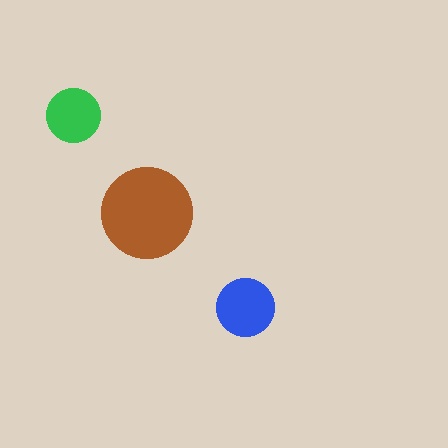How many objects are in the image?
There are 3 objects in the image.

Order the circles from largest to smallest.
the brown one, the blue one, the green one.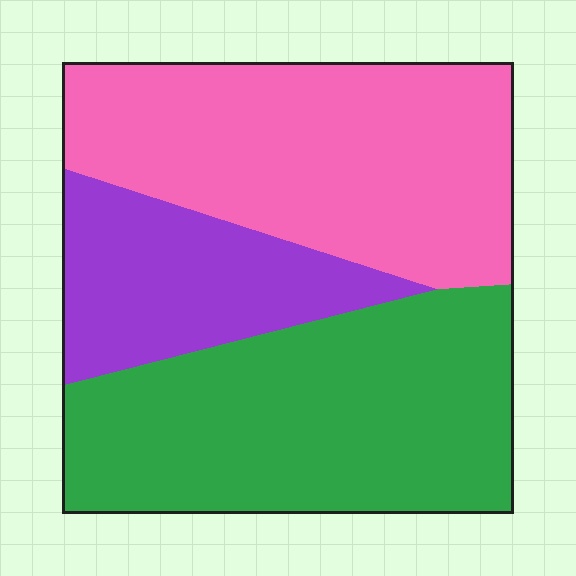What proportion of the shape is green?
Green takes up between a quarter and a half of the shape.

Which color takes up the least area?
Purple, at roughly 20%.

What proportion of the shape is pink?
Pink covers around 40% of the shape.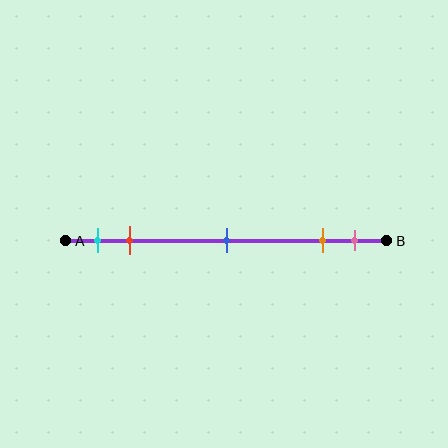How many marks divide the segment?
There are 5 marks dividing the segment.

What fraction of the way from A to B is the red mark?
The red mark is approximately 20% (0.2) of the way from A to B.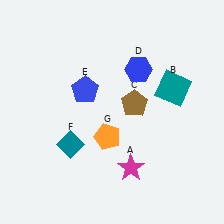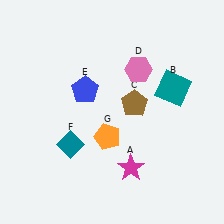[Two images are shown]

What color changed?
The hexagon (D) changed from blue in Image 1 to pink in Image 2.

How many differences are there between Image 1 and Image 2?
There is 1 difference between the two images.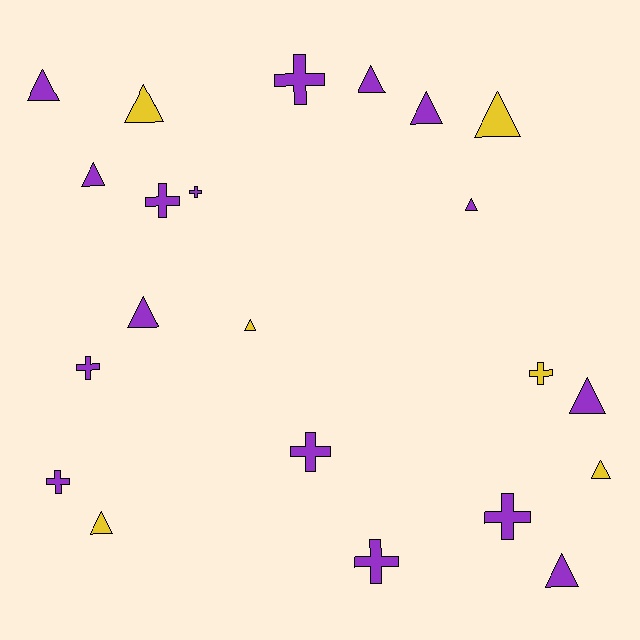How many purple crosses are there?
There are 8 purple crosses.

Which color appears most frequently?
Purple, with 16 objects.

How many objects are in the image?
There are 22 objects.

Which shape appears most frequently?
Triangle, with 13 objects.